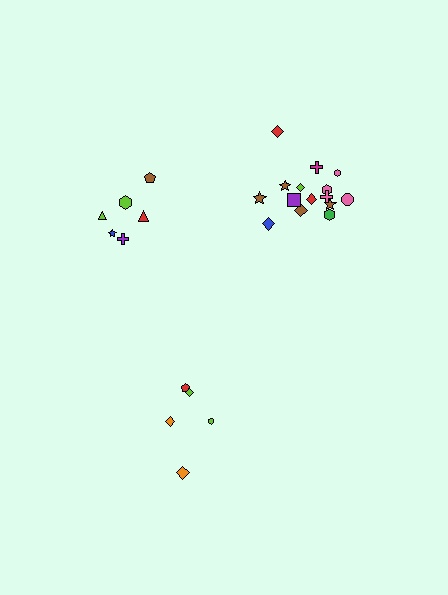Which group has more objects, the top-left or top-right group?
The top-right group.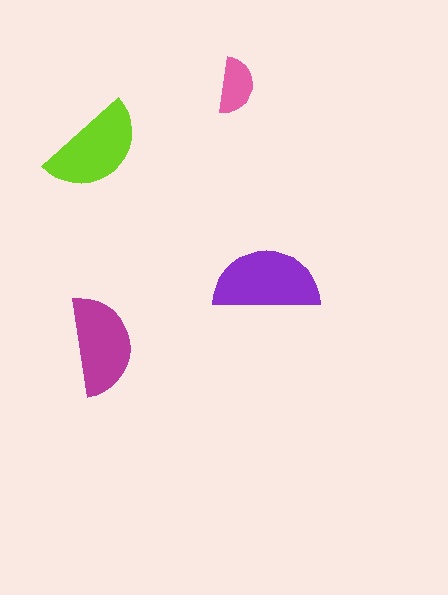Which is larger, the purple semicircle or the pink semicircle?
The purple one.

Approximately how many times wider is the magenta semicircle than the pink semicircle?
About 1.5 times wider.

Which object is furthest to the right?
The purple semicircle is rightmost.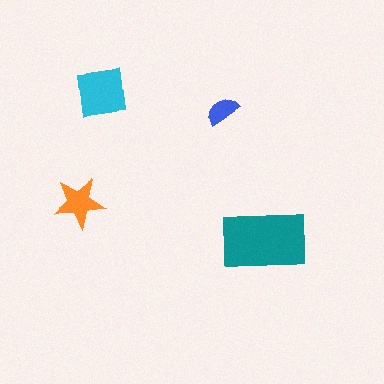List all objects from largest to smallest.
The teal rectangle, the cyan square, the orange star, the blue semicircle.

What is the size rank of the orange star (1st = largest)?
3rd.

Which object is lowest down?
The teal rectangle is bottommost.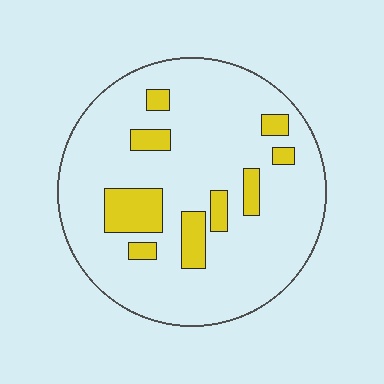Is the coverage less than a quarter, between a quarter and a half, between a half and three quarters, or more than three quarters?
Less than a quarter.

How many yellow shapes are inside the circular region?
9.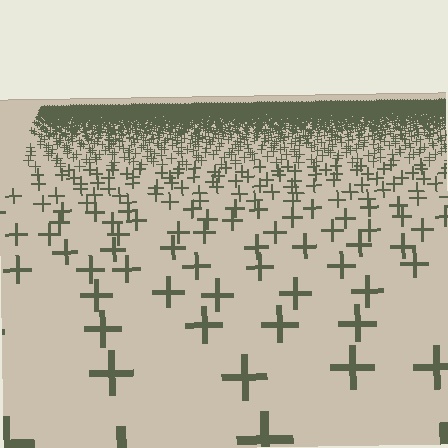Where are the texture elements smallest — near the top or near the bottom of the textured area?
Near the top.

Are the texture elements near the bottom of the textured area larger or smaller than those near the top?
Larger. Near the bottom, elements are closer to the viewer and appear at a bigger on-screen size.